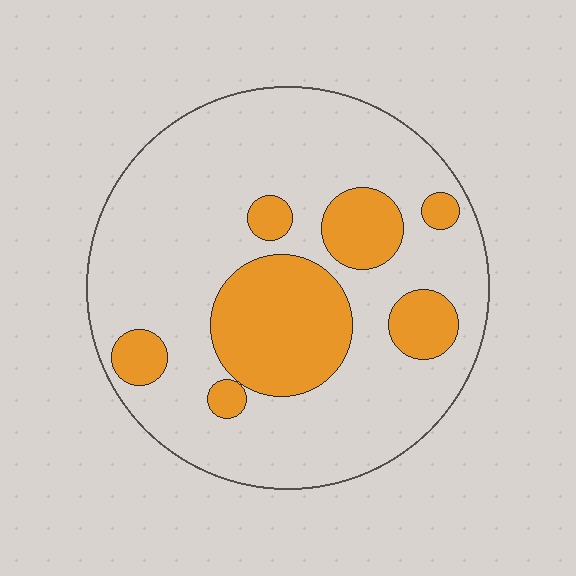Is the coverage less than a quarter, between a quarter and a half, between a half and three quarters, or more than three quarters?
Less than a quarter.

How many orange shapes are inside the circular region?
7.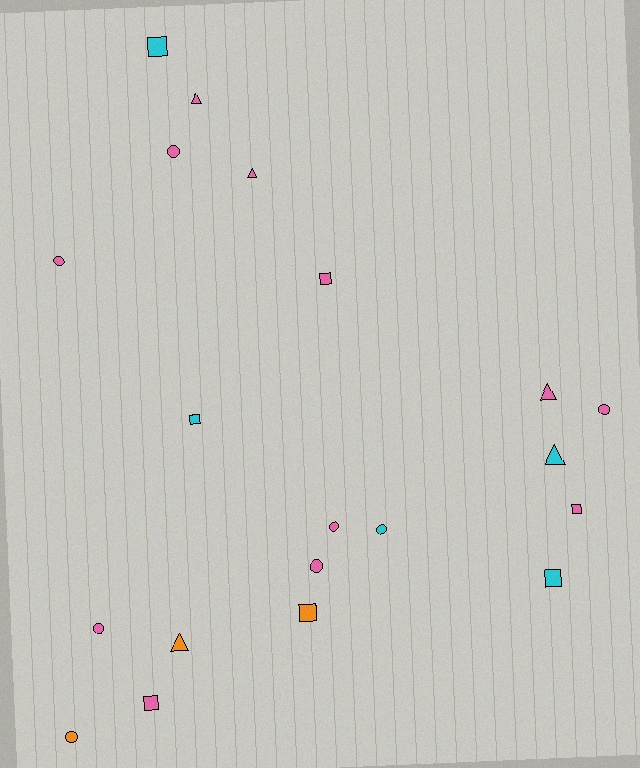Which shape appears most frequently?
Circle, with 8 objects.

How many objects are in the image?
There are 20 objects.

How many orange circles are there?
There is 1 orange circle.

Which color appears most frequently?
Pink, with 12 objects.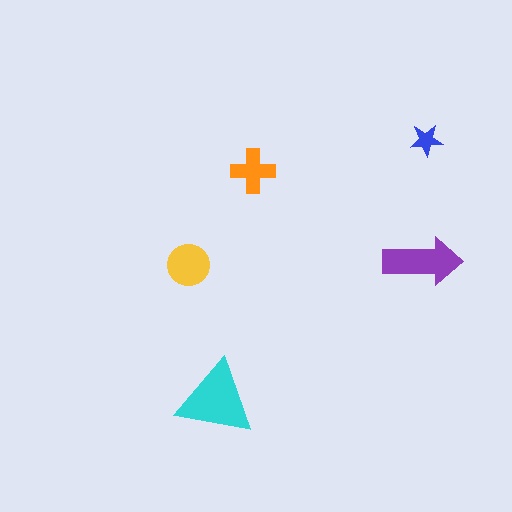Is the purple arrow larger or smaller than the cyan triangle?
Smaller.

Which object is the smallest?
The blue star.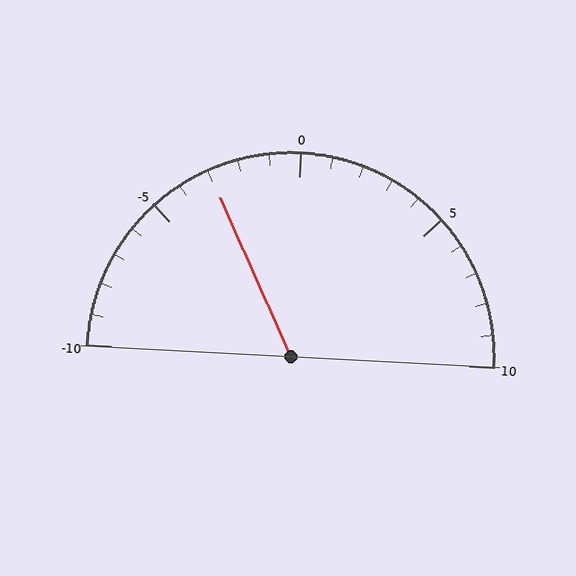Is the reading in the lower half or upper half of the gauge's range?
The reading is in the lower half of the range (-10 to 10).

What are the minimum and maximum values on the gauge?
The gauge ranges from -10 to 10.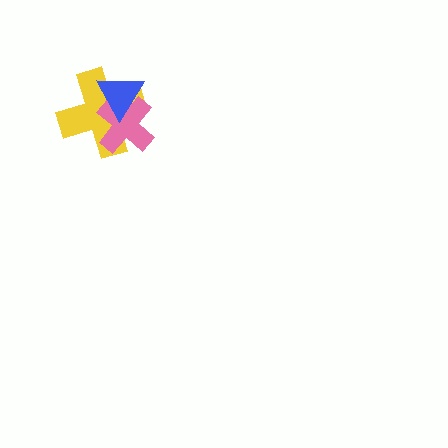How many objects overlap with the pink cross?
2 objects overlap with the pink cross.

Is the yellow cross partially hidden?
Yes, it is partially covered by another shape.